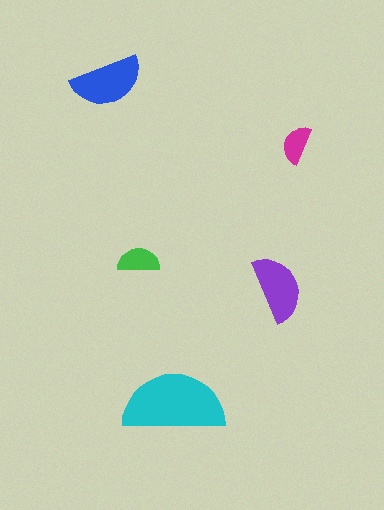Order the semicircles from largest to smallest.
the cyan one, the blue one, the purple one, the green one, the magenta one.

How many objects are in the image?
There are 5 objects in the image.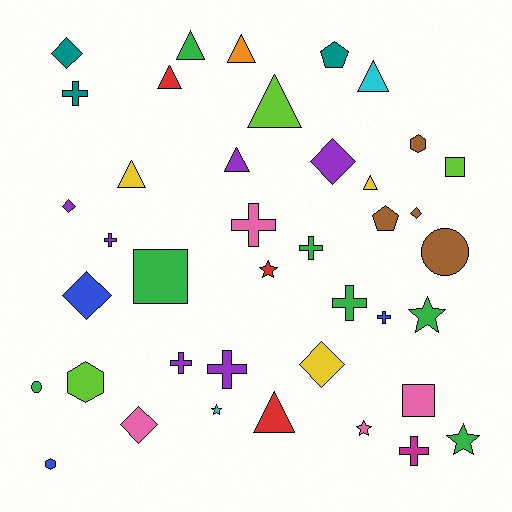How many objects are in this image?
There are 40 objects.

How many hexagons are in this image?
There are 3 hexagons.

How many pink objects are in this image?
There are 4 pink objects.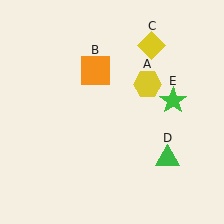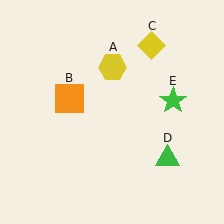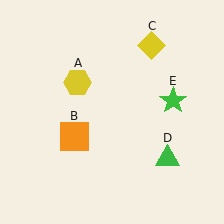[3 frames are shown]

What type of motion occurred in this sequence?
The yellow hexagon (object A), orange square (object B) rotated counterclockwise around the center of the scene.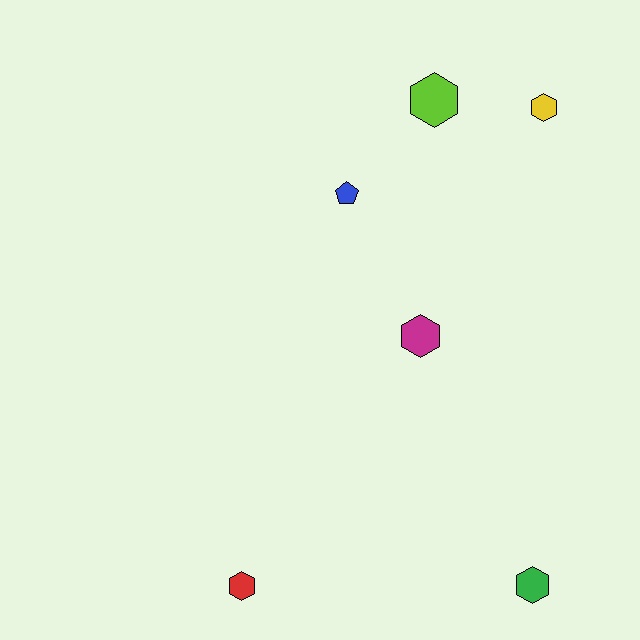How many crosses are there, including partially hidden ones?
There are no crosses.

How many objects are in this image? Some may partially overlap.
There are 6 objects.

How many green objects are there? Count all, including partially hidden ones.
There is 1 green object.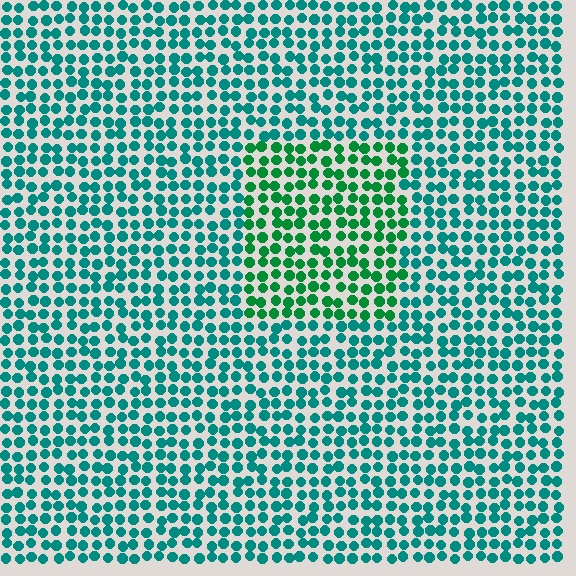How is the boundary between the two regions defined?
The boundary is defined purely by a slight shift in hue (about 33 degrees). Spacing, size, and orientation are identical on both sides.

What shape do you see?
I see a rectangle.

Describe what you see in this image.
The image is filled with small teal elements in a uniform arrangement. A rectangle-shaped region is visible where the elements are tinted to a slightly different hue, forming a subtle color boundary.